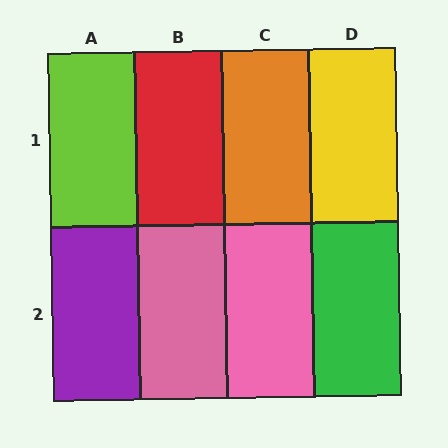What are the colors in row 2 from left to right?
Purple, pink, pink, green.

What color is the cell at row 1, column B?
Red.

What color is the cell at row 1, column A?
Lime.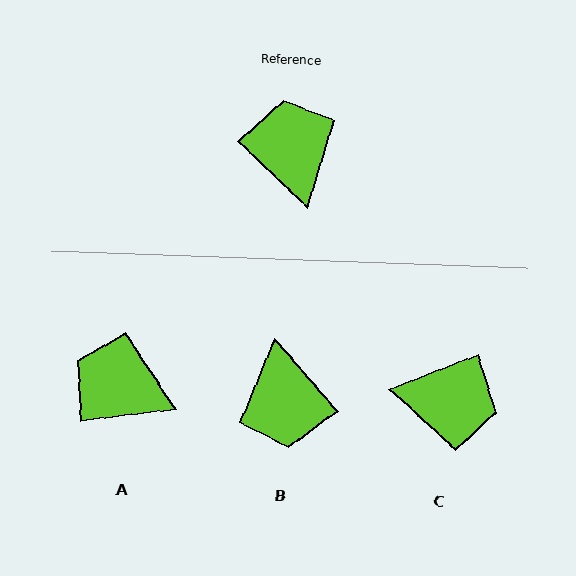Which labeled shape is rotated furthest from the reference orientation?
B, about 175 degrees away.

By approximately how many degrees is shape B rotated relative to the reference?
Approximately 175 degrees counter-clockwise.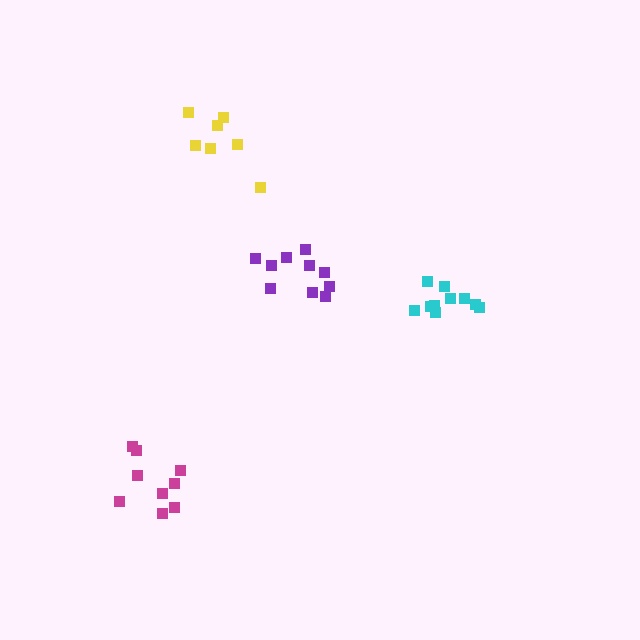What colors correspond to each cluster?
The clusters are colored: yellow, cyan, purple, magenta.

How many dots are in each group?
Group 1: 7 dots, Group 2: 10 dots, Group 3: 10 dots, Group 4: 9 dots (36 total).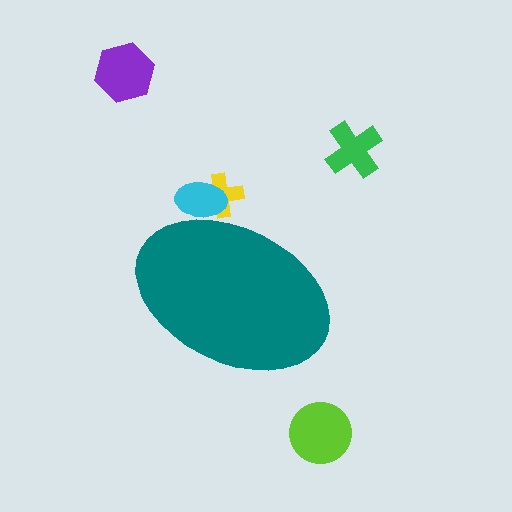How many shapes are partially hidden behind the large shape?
2 shapes are partially hidden.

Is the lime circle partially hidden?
No, the lime circle is fully visible.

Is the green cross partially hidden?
No, the green cross is fully visible.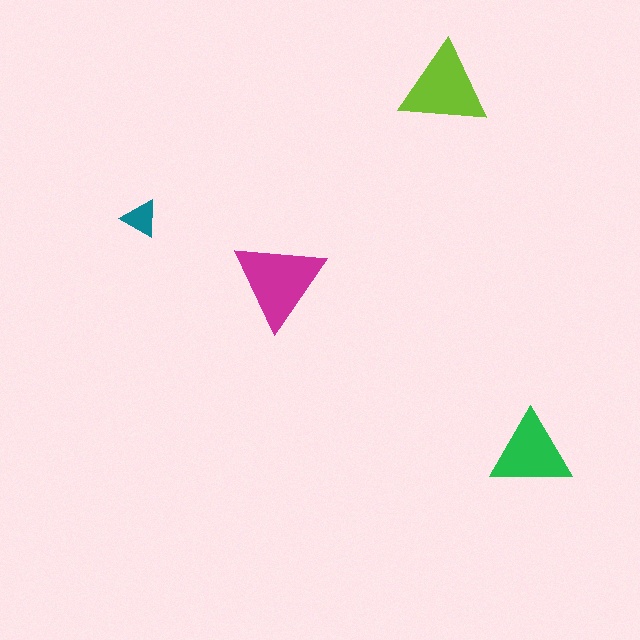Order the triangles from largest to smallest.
the magenta one, the lime one, the green one, the teal one.